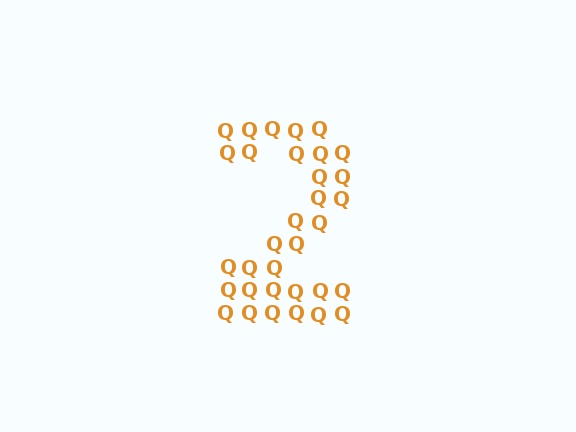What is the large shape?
The large shape is the digit 2.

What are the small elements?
The small elements are letter Q's.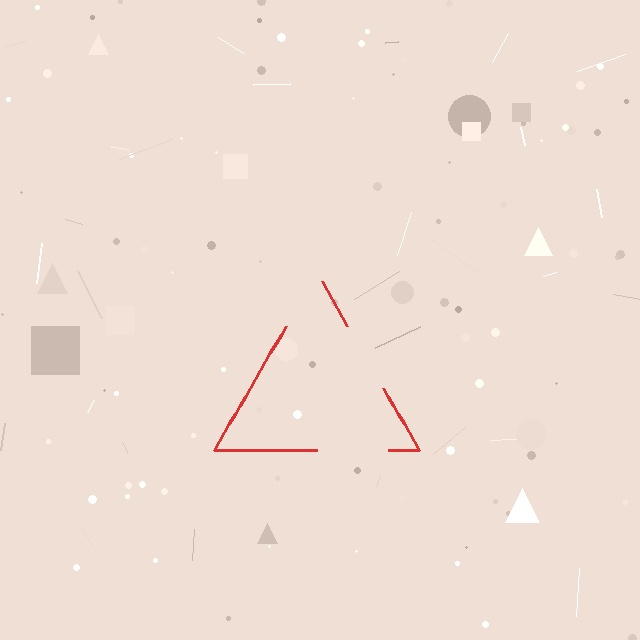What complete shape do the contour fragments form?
The contour fragments form a triangle.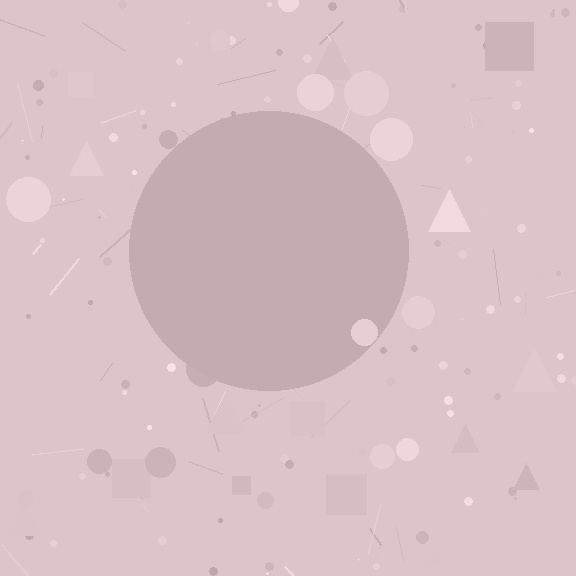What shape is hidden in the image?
A circle is hidden in the image.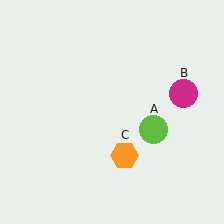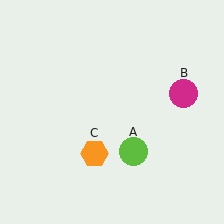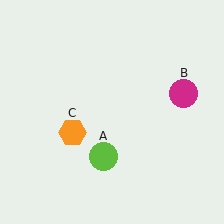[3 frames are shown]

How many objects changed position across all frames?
2 objects changed position: lime circle (object A), orange hexagon (object C).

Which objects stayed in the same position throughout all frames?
Magenta circle (object B) remained stationary.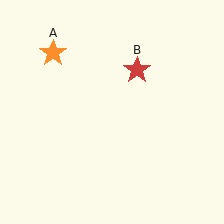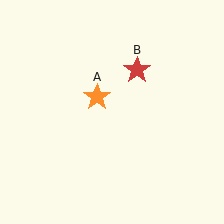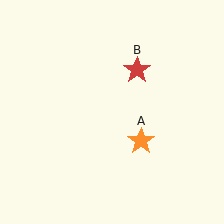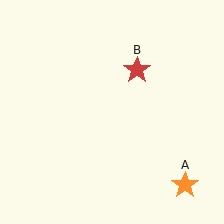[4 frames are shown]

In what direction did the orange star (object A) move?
The orange star (object A) moved down and to the right.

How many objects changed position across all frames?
1 object changed position: orange star (object A).